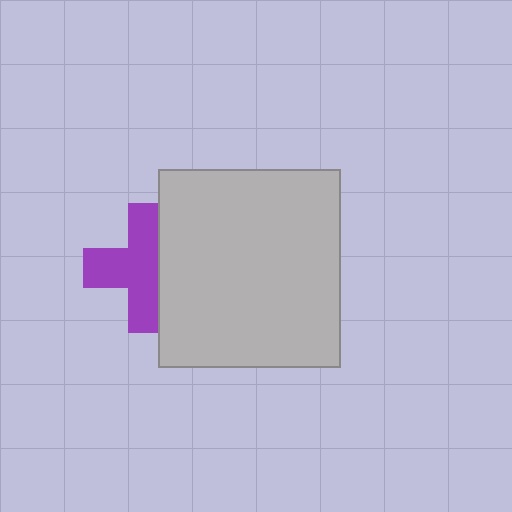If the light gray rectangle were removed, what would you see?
You would see the complete purple cross.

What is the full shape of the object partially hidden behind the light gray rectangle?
The partially hidden object is a purple cross.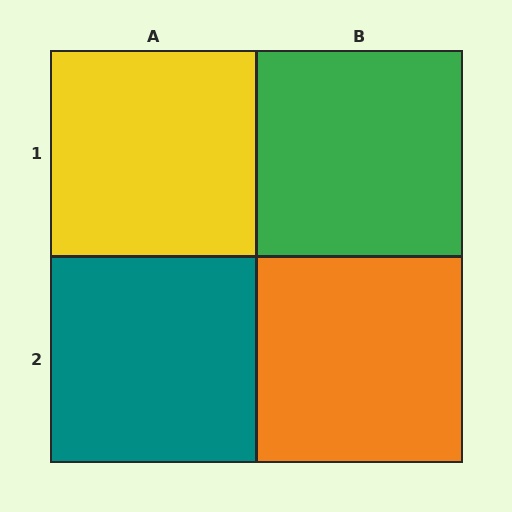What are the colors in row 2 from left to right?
Teal, orange.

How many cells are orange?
1 cell is orange.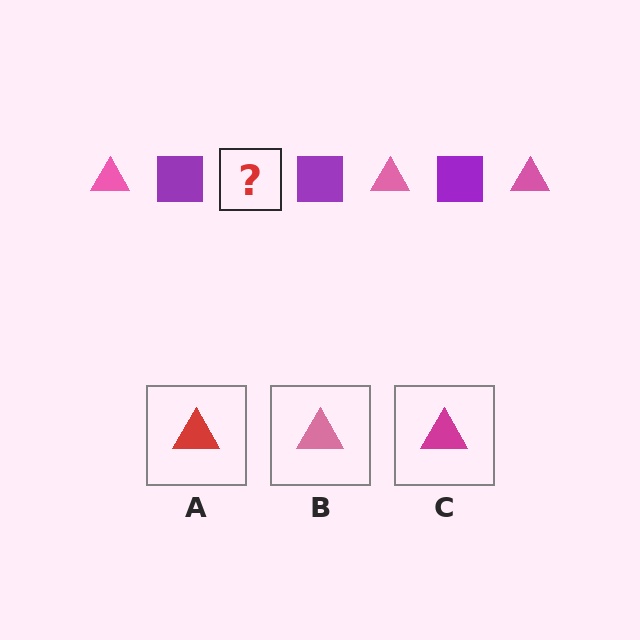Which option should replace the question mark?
Option B.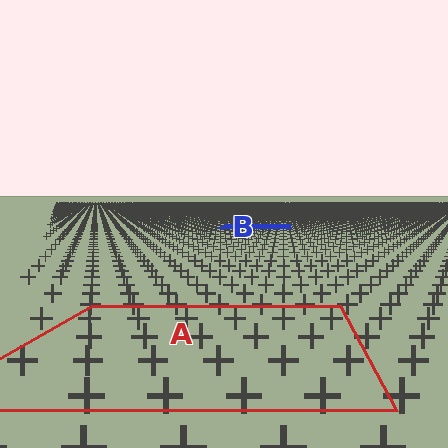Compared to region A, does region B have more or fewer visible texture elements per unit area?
Region B has more texture elements per unit area — they are packed more densely because it is farther away.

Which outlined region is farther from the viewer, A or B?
Region B is farther from the viewer — the texture elements inside it appear smaller and more densely packed.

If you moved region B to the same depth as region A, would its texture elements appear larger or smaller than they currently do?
They would appear larger. At a closer depth, the same texture elements are projected at a bigger on-screen size.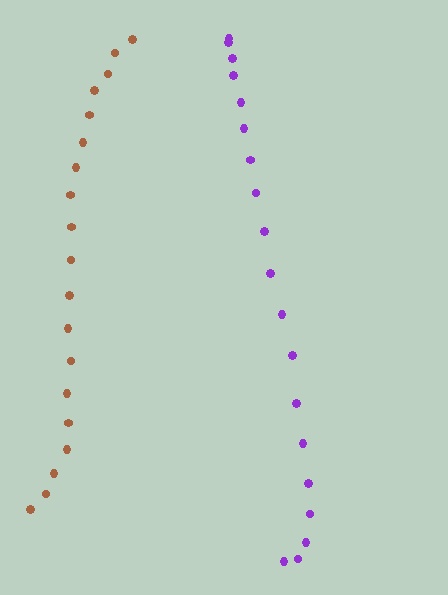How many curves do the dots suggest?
There are 2 distinct paths.